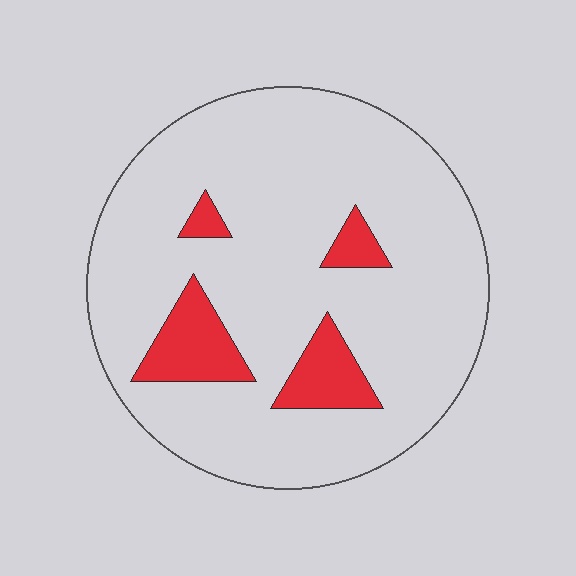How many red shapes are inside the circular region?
4.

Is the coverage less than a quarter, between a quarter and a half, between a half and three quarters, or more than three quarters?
Less than a quarter.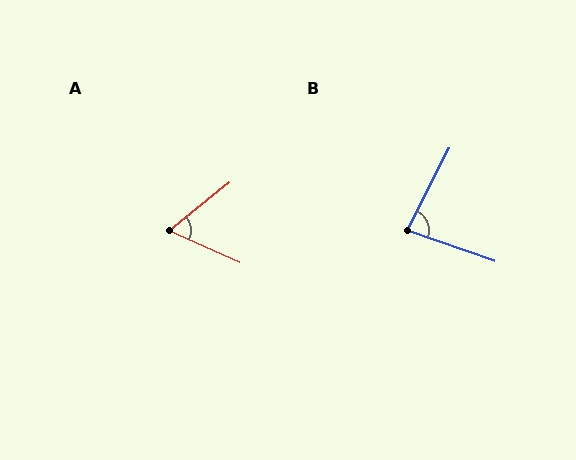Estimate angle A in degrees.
Approximately 63 degrees.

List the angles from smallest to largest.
A (63°), B (83°).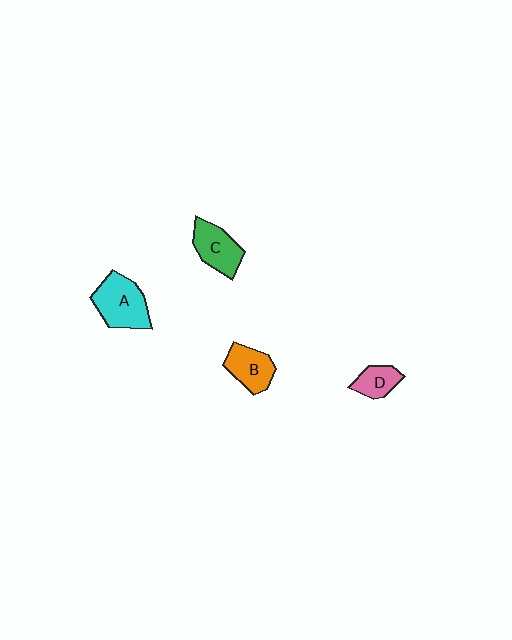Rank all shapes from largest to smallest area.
From largest to smallest: A (cyan), C (green), B (orange), D (pink).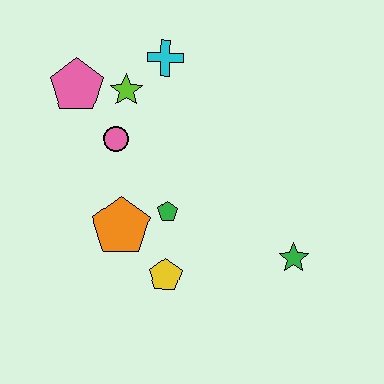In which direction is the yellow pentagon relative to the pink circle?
The yellow pentagon is below the pink circle.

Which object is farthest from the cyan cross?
The green star is farthest from the cyan cross.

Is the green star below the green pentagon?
Yes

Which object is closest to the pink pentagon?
The lime star is closest to the pink pentagon.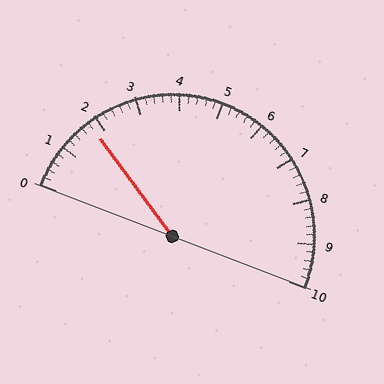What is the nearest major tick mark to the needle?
The nearest major tick mark is 2.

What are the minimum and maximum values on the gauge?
The gauge ranges from 0 to 10.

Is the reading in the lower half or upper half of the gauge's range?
The reading is in the lower half of the range (0 to 10).